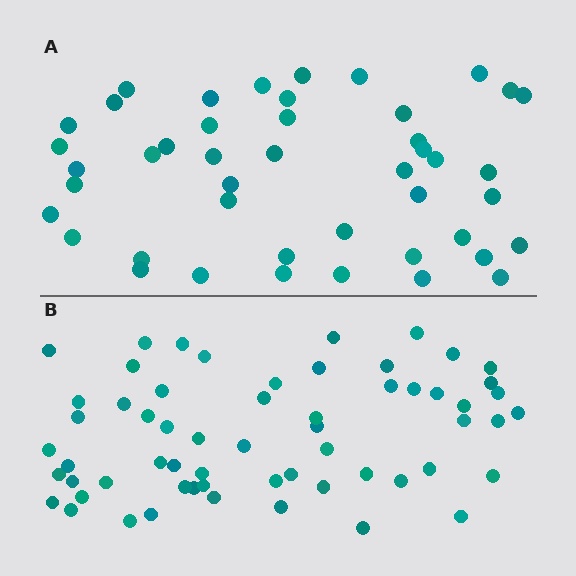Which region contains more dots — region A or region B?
Region B (the bottom region) has more dots.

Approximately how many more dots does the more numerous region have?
Region B has approximately 15 more dots than region A.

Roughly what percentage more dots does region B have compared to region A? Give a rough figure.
About 35% more.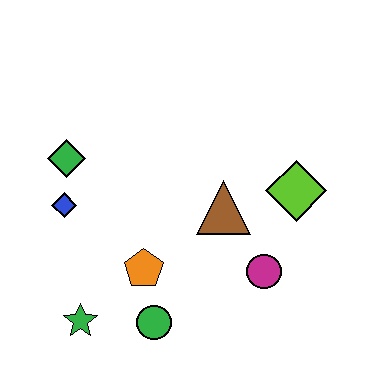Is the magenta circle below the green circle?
No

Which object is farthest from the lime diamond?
The green star is farthest from the lime diamond.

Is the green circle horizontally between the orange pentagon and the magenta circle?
Yes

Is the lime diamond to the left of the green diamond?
No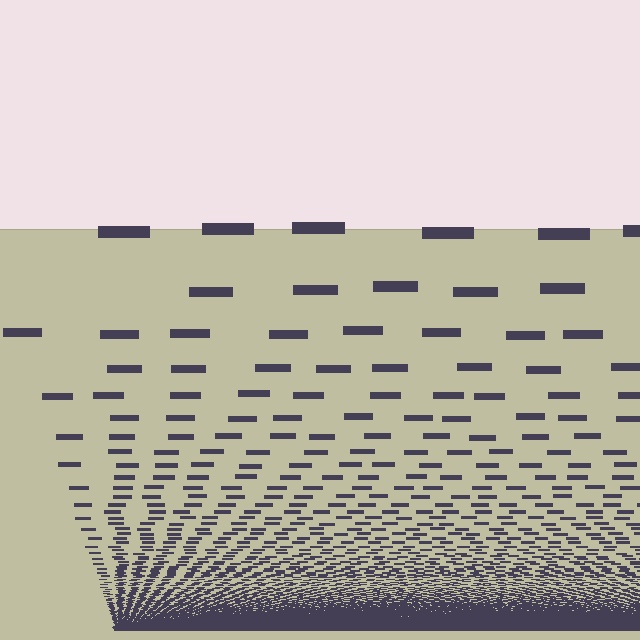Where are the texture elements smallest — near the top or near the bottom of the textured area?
Near the bottom.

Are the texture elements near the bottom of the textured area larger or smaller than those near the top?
Smaller. The gradient is inverted — elements near the bottom are smaller and denser.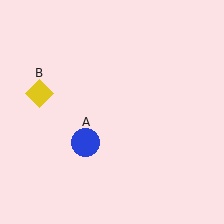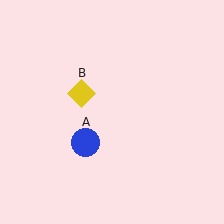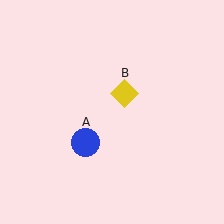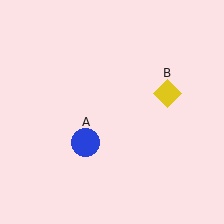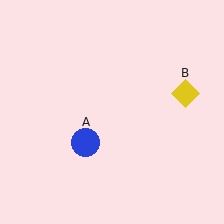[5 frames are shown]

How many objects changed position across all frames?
1 object changed position: yellow diamond (object B).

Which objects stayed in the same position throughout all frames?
Blue circle (object A) remained stationary.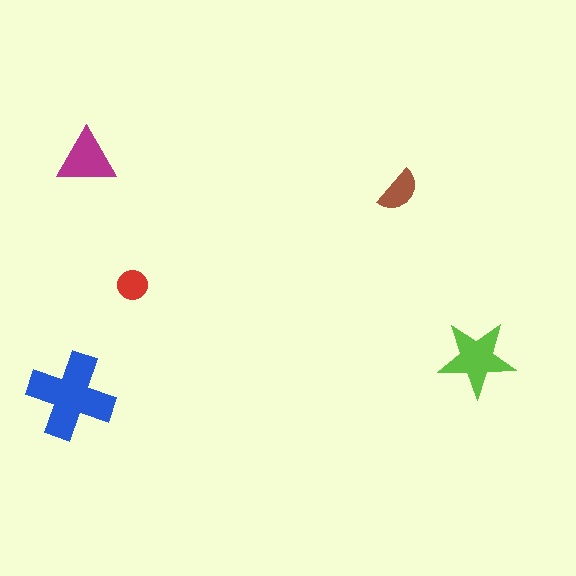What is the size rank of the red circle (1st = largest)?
5th.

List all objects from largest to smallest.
The blue cross, the lime star, the magenta triangle, the brown semicircle, the red circle.